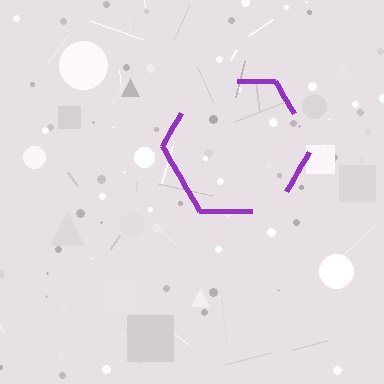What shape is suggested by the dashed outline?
The dashed outline suggests a hexagon.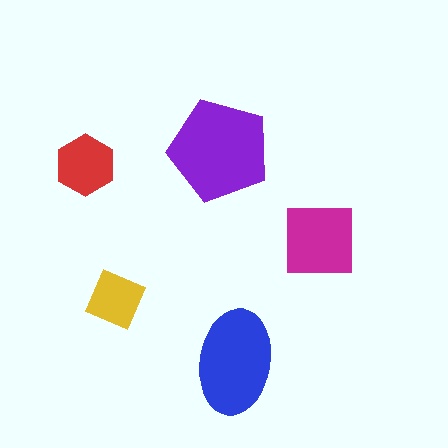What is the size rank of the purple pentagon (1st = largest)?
1st.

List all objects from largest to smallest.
The purple pentagon, the blue ellipse, the magenta square, the red hexagon, the yellow diamond.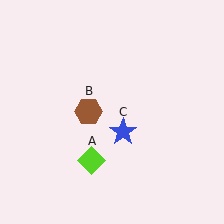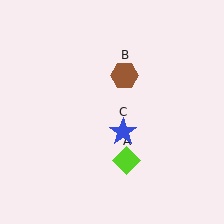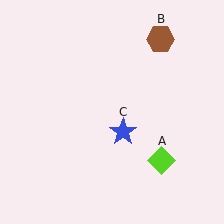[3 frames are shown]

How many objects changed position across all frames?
2 objects changed position: lime diamond (object A), brown hexagon (object B).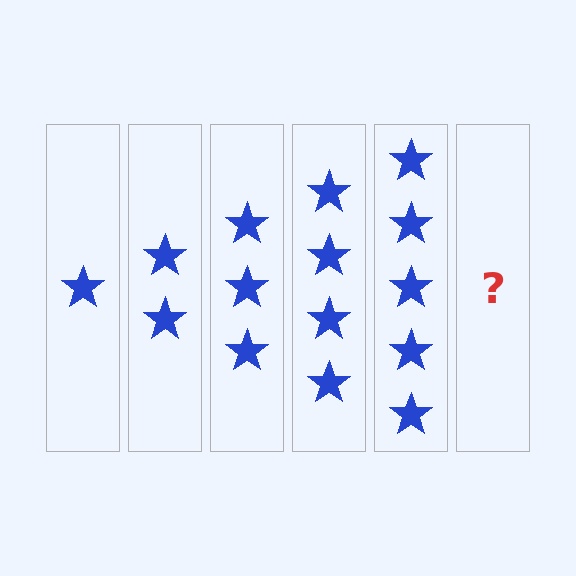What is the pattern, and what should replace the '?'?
The pattern is that each step adds one more star. The '?' should be 6 stars.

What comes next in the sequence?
The next element should be 6 stars.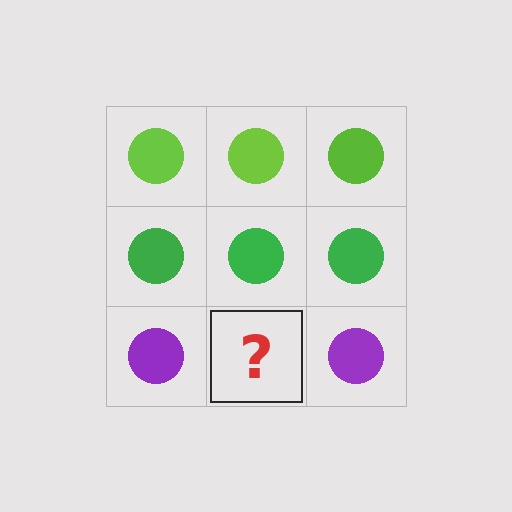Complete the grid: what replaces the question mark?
The question mark should be replaced with a purple circle.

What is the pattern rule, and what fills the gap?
The rule is that each row has a consistent color. The gap should be filled with a purple circle.